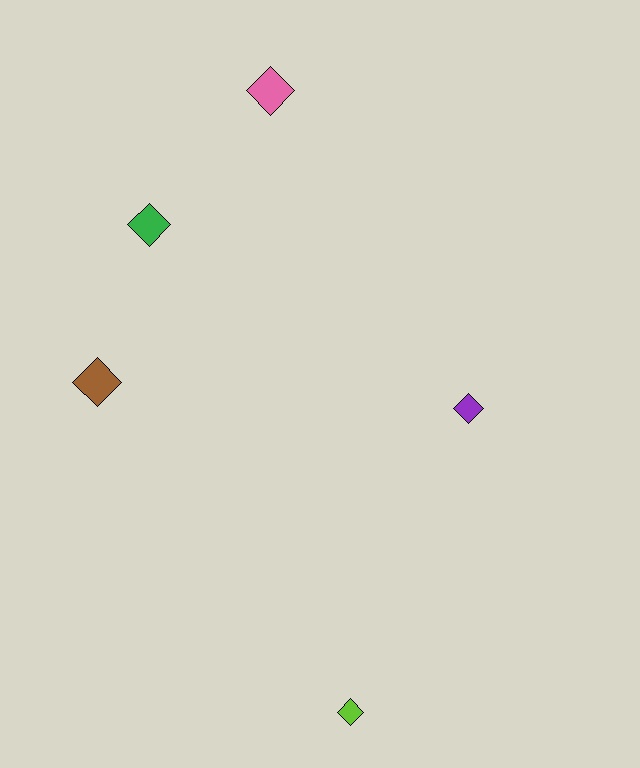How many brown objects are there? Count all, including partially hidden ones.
There is 1 brown object.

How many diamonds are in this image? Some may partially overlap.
There are 5 diamonds.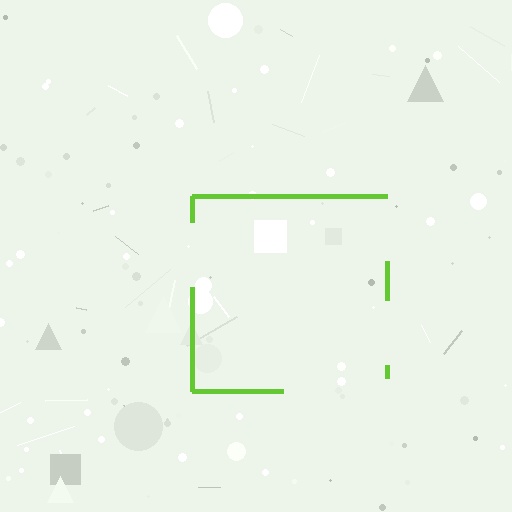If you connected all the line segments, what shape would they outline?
They would outline a square.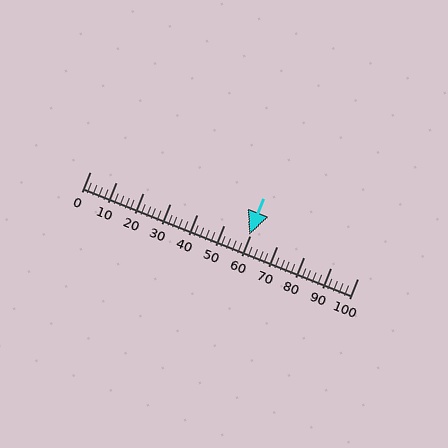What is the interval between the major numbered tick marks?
The major tick marks are spaced 10 units apart.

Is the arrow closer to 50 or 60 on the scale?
The arrow is closer to 60.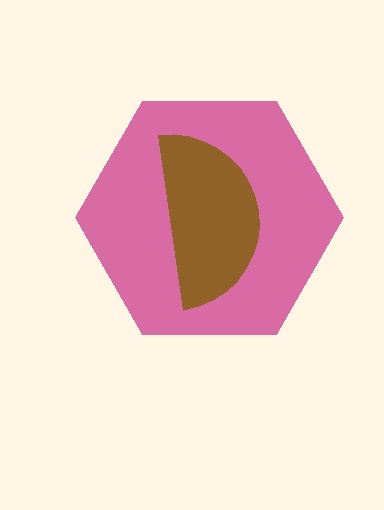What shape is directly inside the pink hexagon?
The brown semicircle.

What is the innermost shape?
The brown semicircle.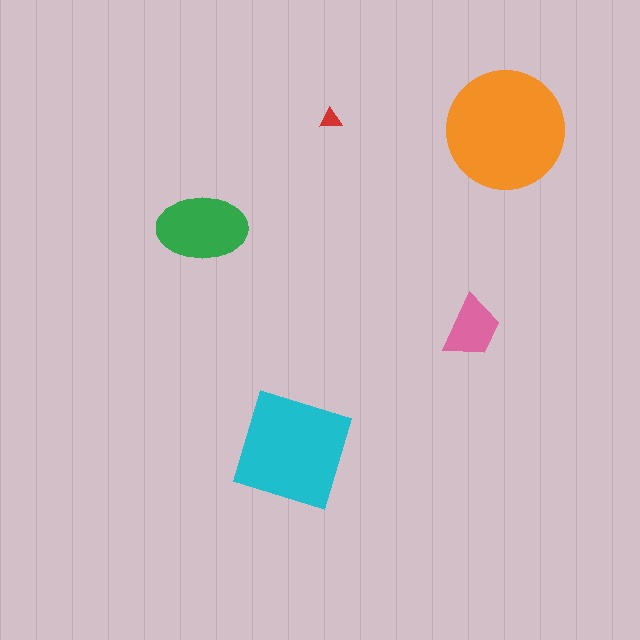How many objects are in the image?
There are 5 objects in the image.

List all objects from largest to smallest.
The orange circle, the cyan square, the green ellipse, the pink trapezoid, the red triangle.